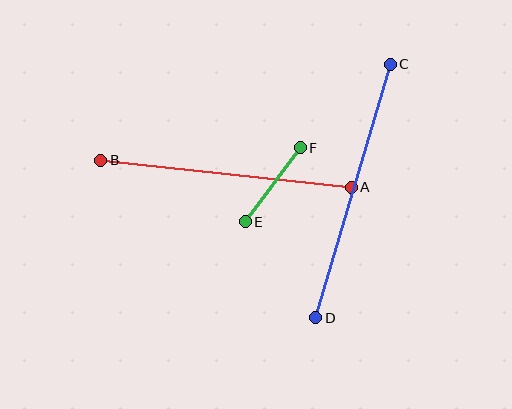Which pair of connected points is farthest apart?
Points C and D are farthest apart.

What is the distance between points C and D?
The distance is approximately 265 pixels.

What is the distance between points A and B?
The distance is approximately 252 pixels.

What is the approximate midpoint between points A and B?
The midpoint is at approximately (226, 174) pixels.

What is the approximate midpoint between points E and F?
The midpoint is at approximately (273, 185) pixels.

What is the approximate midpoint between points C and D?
The midpoint is at approximately (353, 191) pixels.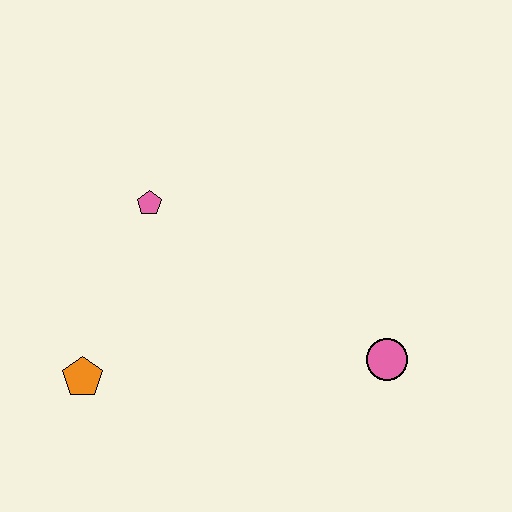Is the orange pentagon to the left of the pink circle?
Yes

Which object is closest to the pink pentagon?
The orange pentagon is closest to the pink pentagon.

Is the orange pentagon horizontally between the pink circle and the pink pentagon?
No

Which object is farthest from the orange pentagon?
The pink circle is farthest from the orange pentagon.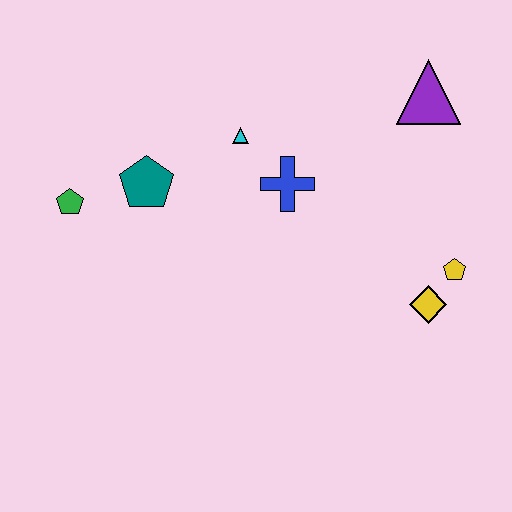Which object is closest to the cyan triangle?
The blue cross is closest to the cyan triangle.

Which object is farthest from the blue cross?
The green pentagon is farthest from the blue cross.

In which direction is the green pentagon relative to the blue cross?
The green pentagon is to the left of the blue cross.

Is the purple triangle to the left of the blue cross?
No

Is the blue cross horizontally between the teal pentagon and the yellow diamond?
Yes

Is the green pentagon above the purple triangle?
No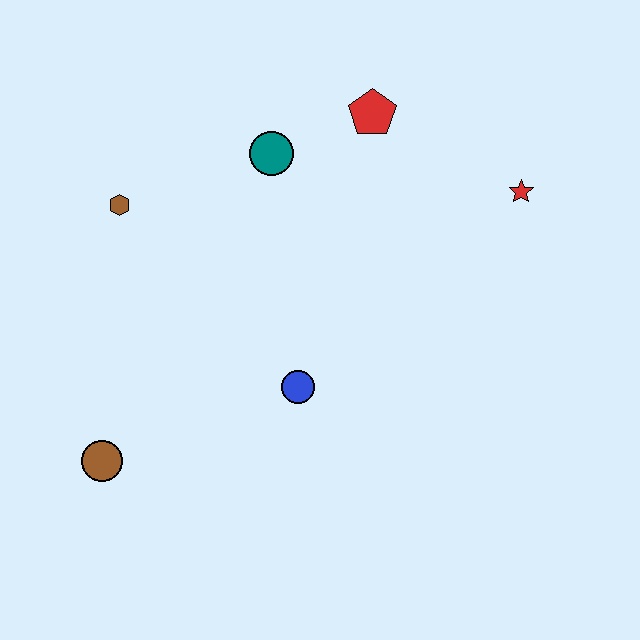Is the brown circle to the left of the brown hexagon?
Yes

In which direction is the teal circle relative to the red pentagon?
The teal circle is to the left of the red pentagon.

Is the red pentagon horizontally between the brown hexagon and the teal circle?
No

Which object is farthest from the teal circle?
The brown circle is farthest from the teal circle.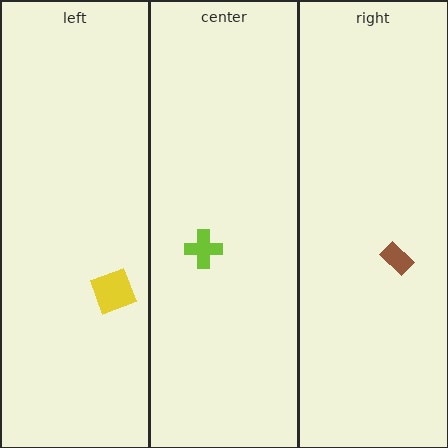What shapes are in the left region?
The yellow diamond.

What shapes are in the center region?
The lime cross.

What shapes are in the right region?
The brown rectangle.